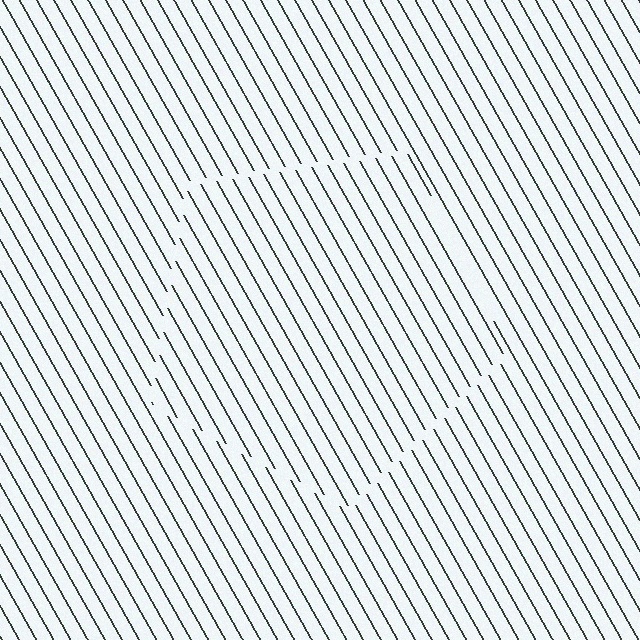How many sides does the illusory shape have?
5 sides — the line-ends trace a pentagon.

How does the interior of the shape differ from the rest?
The interior of the shape contains the same grating, shifted by half a period — the contour is defined by the phase discontinuity where line-ends from the inner and outer gratings abut.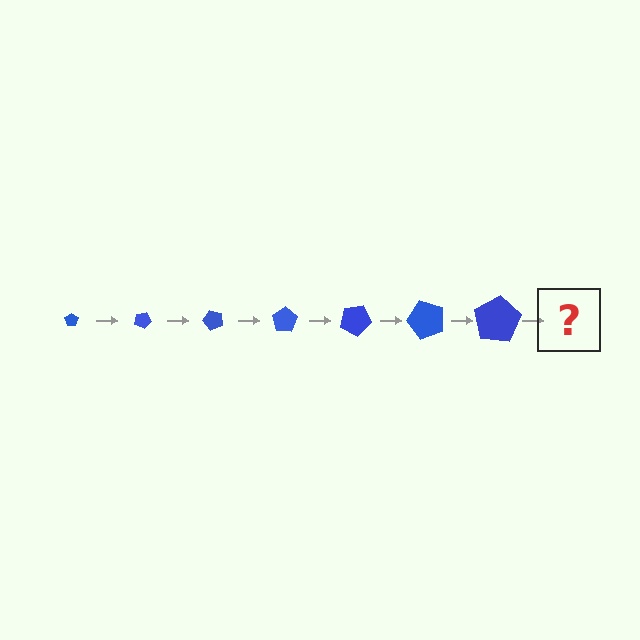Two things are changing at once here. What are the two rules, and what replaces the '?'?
The two rules are that the pentagon grows larger each step and it rotates 25 degrees each step. The '?' should be a pentagon, larger than the previous one and rotated 175 degrees from the start.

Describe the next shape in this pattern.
It should be a pentagon, larger than the previous one and rotated 175 degrees from the start.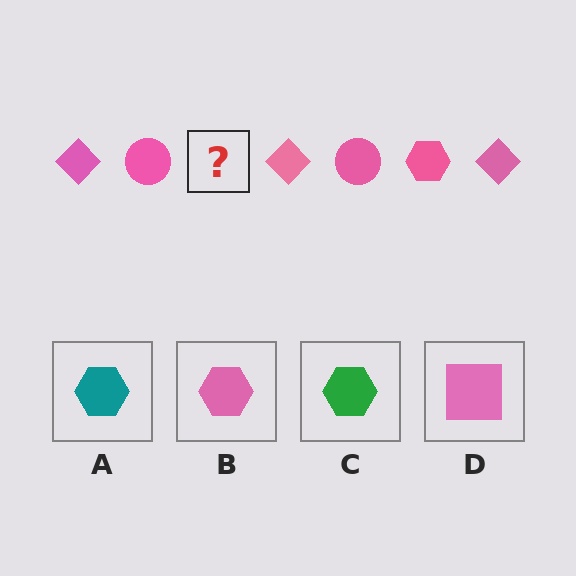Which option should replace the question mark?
Option B.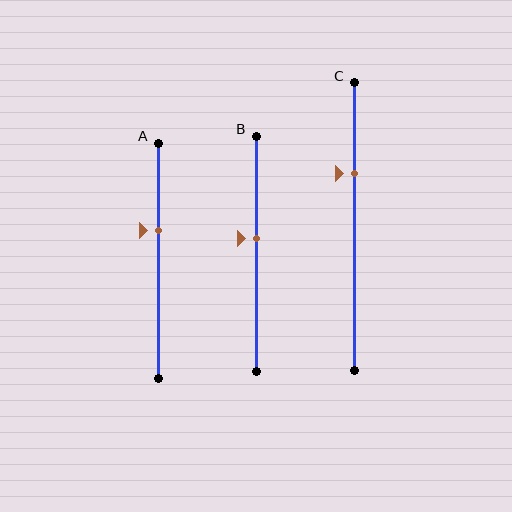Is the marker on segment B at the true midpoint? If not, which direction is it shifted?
No, the marker on segment B is shifted upward by about 7% of the segment length.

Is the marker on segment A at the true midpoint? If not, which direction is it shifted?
No, the marker on segment A is shifted upward by about 13% of the segment length.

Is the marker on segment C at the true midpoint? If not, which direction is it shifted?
No, the marker on segment C is shifted upward by about 19% of the segment length.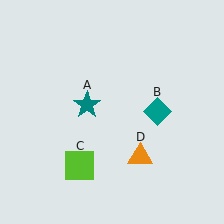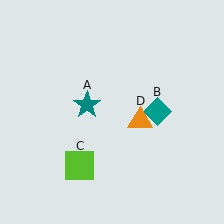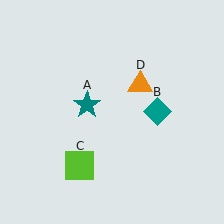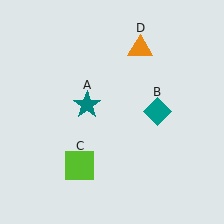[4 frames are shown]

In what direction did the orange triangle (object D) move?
The orange triangle (object D) moved up.